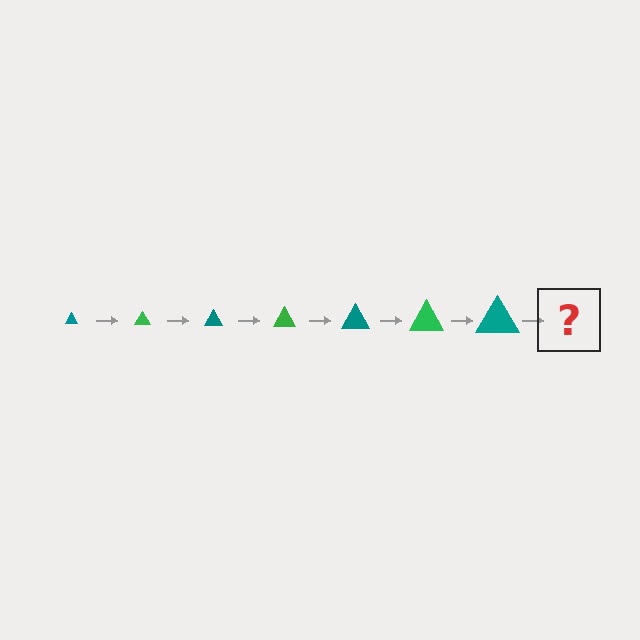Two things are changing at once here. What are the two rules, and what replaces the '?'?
The two rules are that the triangle grows larger each step and the color cycles through teal and green. The '?' should be a green triangle, larger than the previous one.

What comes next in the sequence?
The next element should be a green triangle, larger than the previous one.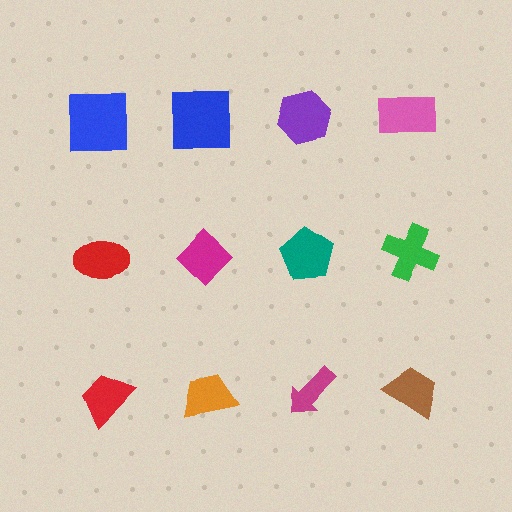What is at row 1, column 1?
A blue square.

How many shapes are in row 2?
4 shapes.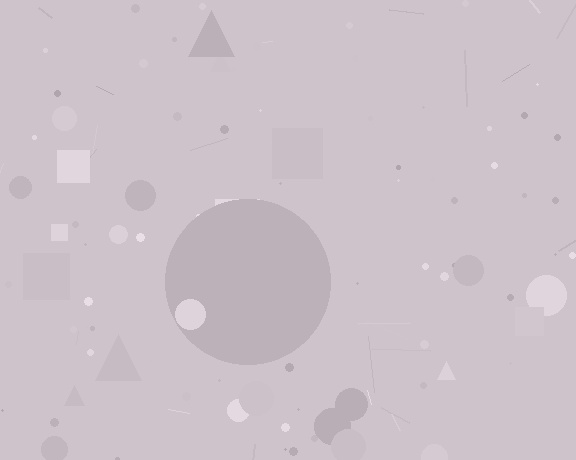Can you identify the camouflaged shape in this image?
The camouflaged shape is a circle.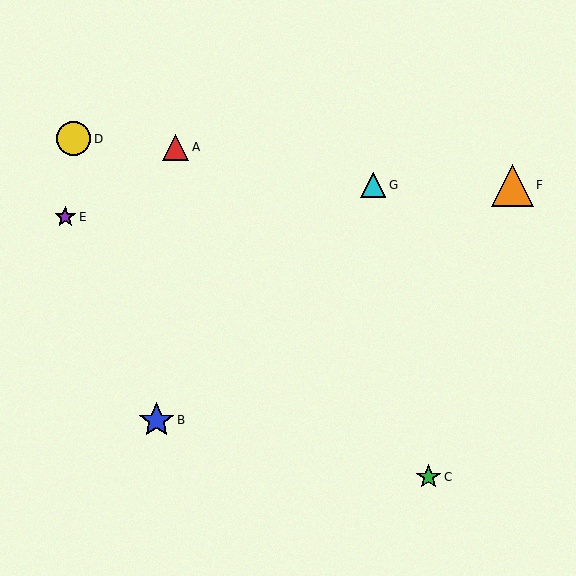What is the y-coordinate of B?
Object B is at y≈420.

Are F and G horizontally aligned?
Yes, both are at y≈185.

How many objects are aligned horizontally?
2 objects (F, G) are aligned horizontally.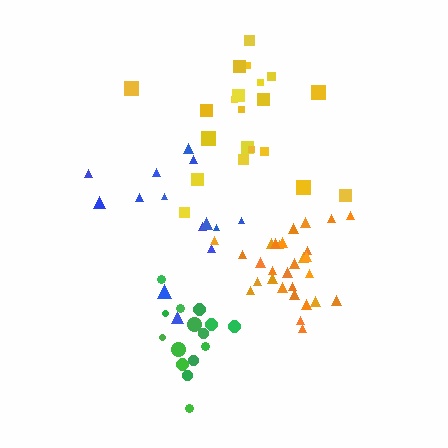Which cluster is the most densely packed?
Orange.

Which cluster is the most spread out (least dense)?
Blue.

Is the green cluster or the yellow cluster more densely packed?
Green.